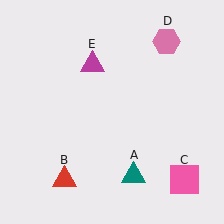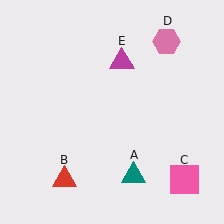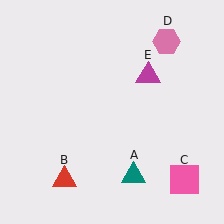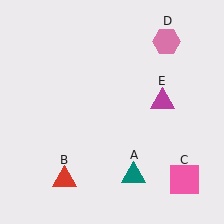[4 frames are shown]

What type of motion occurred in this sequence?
The magenta triangle (object E) rotated clockwise around the center of the scene.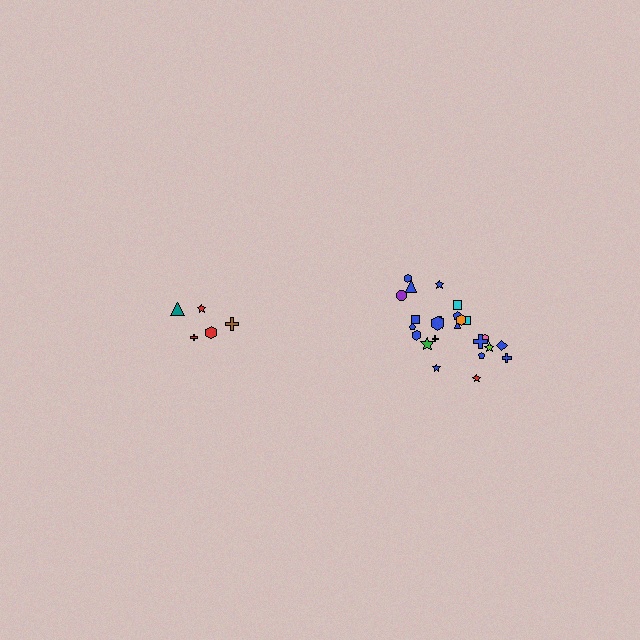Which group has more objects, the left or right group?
The right group.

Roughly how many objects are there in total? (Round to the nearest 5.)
Roughly 30 objects in total.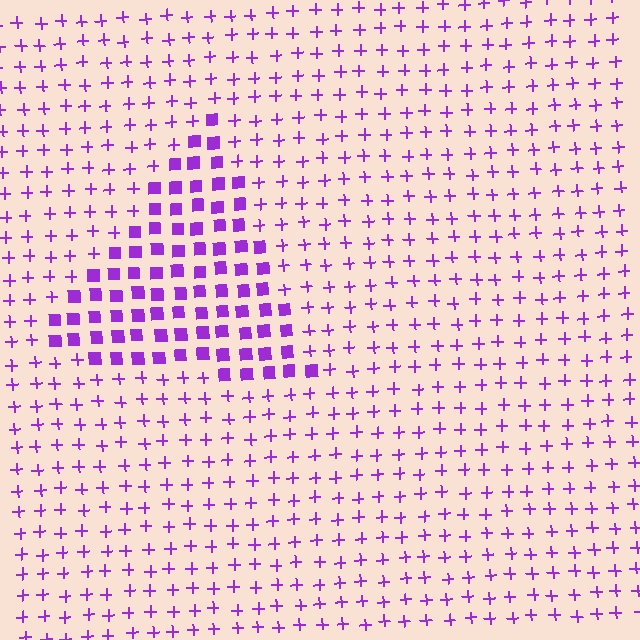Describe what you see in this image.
The image is filled with small purple elements arranged in a uniform grid. A triangle-shaped region contains squares, while the surrounding area contains plus signs. The boundary is defined purely by the change in element shape.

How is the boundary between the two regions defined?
The boundary is defined by a change in element shape: squares inside vs. plus signs outside. All elements share the same color and spacing.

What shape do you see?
I see a triangle.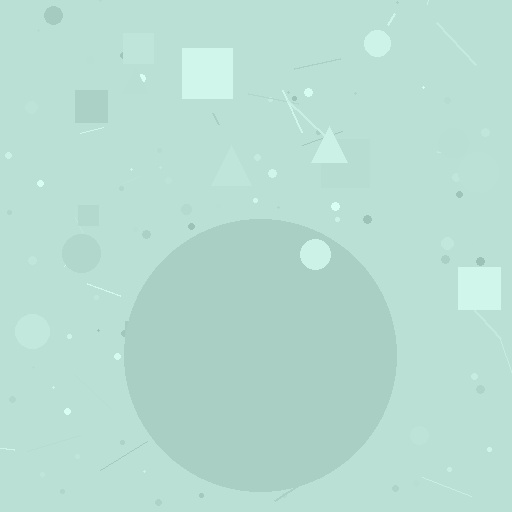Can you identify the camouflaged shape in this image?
The camouflaged shape is a circle.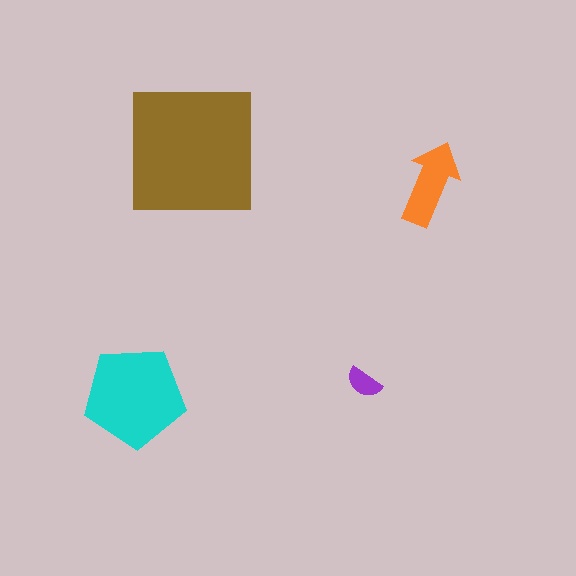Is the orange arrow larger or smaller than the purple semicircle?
Larger.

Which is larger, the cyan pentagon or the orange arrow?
The cyan pentagon.